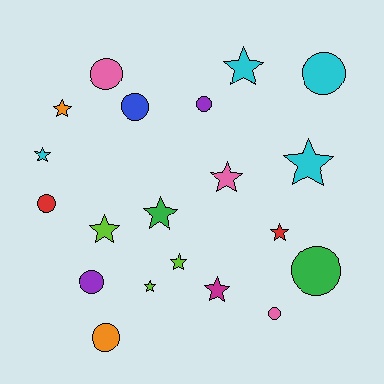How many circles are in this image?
There are 9 circles.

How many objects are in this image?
There are 20 objects.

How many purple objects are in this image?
There are 2 purple objects.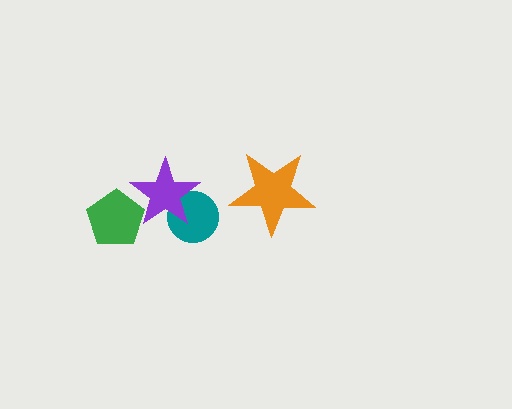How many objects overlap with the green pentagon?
1 object overlaps with the green pentagon.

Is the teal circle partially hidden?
Yes, it is partially covered by another shape.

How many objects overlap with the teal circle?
1 object overlaps with the teal circle.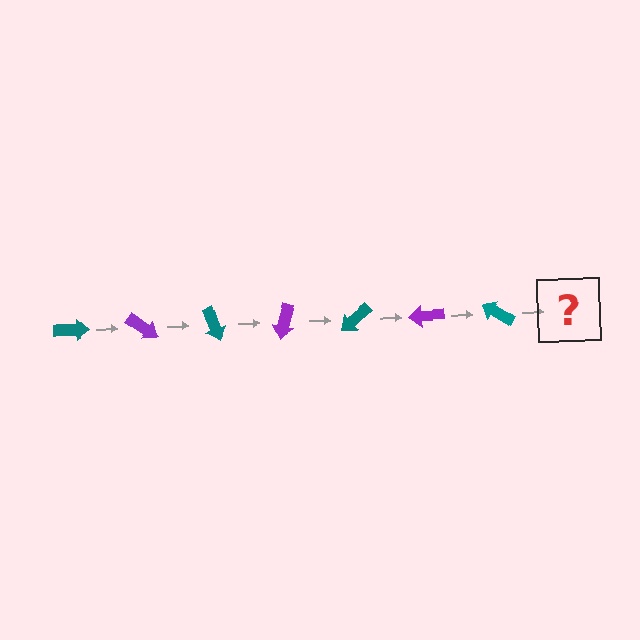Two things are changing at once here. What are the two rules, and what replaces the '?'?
The two rules are that it rotates 35 degrees each step and the color cycles through teal and purple. The '?' should be a purple arrow, rotated 245 degrees from the start.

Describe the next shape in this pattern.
It should be a purple arrow, rotated 245 degrees from the start.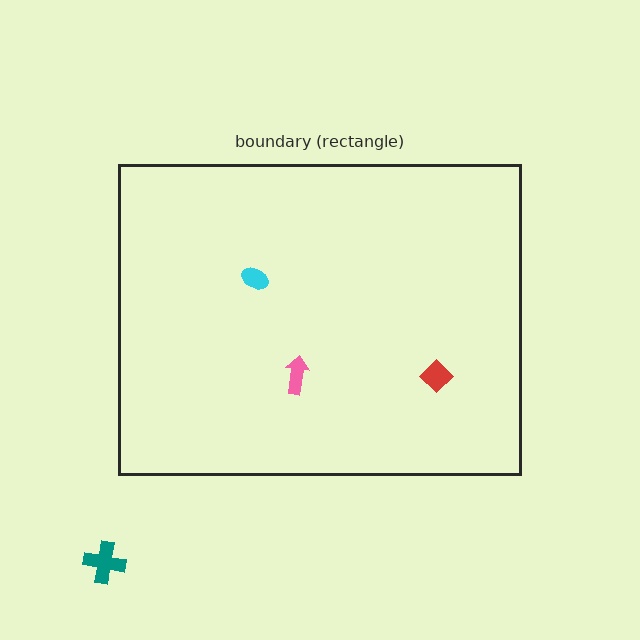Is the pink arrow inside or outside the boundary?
Inside.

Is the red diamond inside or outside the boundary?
Inside.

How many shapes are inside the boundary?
3 inside, 1 outside.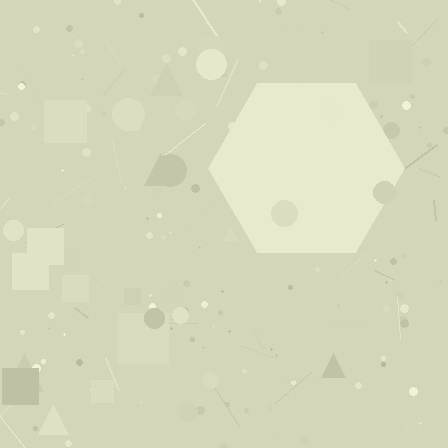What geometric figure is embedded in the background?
A hexagon is embedded in the background.